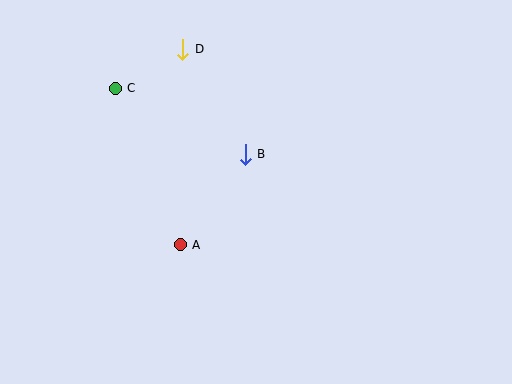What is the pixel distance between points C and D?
The distance between C and D is 78 pixels.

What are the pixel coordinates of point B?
Point B is at (245, 154).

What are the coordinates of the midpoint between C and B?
The midpoint between C and B is at (180, 121).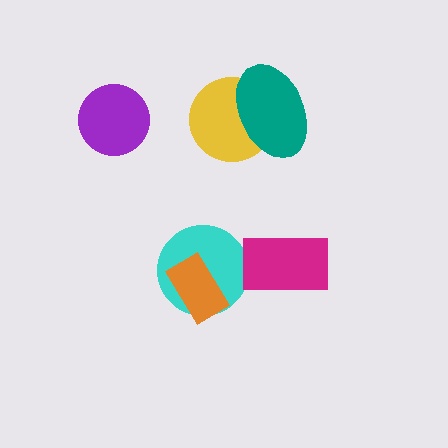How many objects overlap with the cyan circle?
1 object overlaps with the cyan circle.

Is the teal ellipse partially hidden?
No, no other shape covers it.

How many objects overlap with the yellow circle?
1 object overlaps with the yellow circle.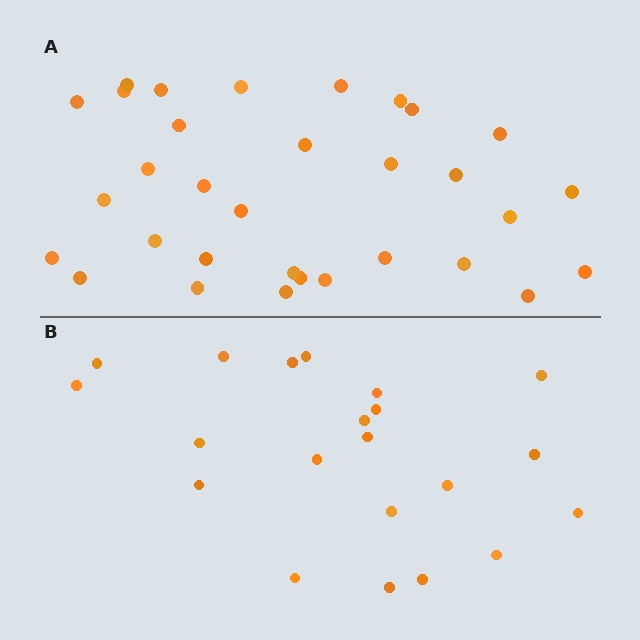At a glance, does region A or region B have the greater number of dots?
Region A (the top region) has more dots.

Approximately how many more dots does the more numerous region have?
Region A has roughly 12 or so more dots than region B.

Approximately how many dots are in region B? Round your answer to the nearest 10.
About 20 dots. (The exact count is 21, which rounds to 20.)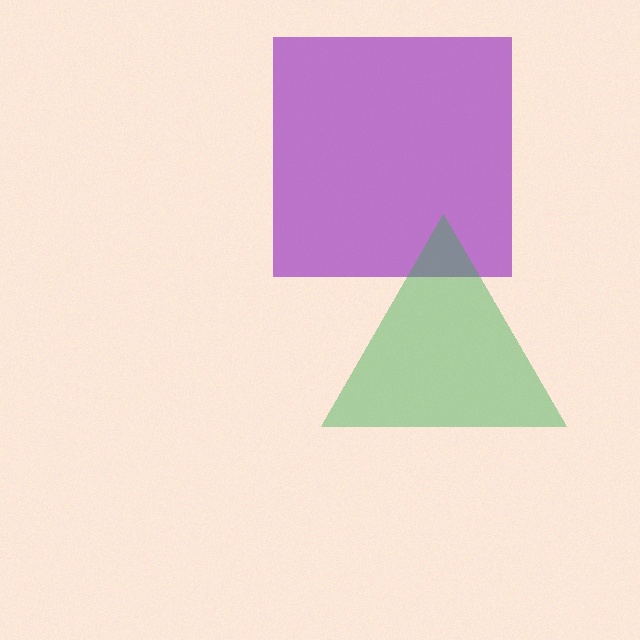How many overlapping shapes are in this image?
There are 2 overlapping shapes in the image.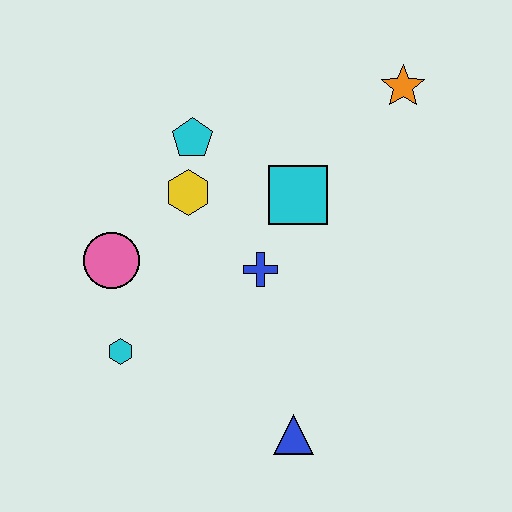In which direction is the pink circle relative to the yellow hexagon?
The pink circle is to the left of the yellow hexagon.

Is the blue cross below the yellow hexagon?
Yes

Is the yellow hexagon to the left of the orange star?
Yes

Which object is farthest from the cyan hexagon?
The orange star is farthest from the cyan hexagon.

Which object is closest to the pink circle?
The cyan hexagon is closest to the pink circle.